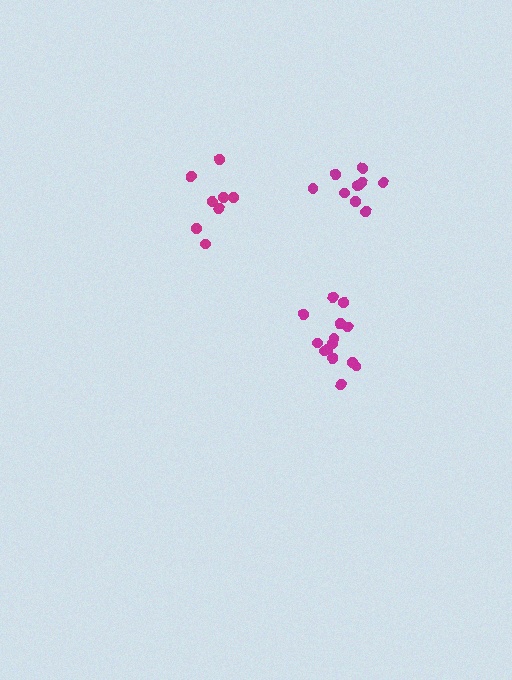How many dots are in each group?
Group 1: 8 dots, Group 2: 14 dots, Group 3: 9 dots (31 total).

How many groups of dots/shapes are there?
There are 3 groups.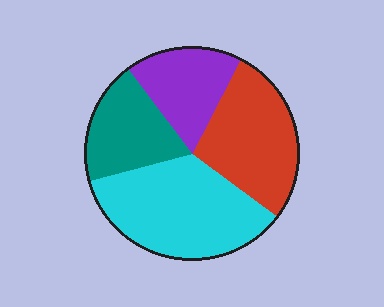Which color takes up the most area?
Cyan, at roughly 35%.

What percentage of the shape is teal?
Teal takes up less than a quarter of the shape.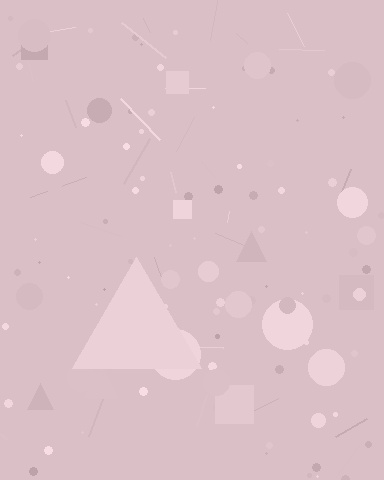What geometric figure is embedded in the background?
A triangle is embedded in the background.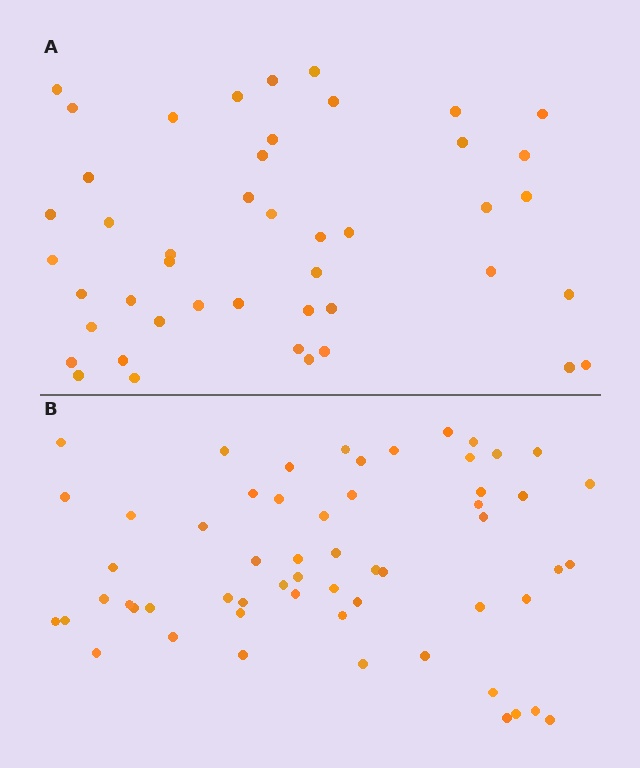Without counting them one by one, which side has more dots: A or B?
Region B (the bottom region) has more dots.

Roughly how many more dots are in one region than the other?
Region B has approximately 15 more dots than region A.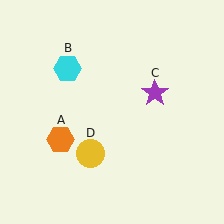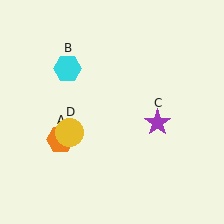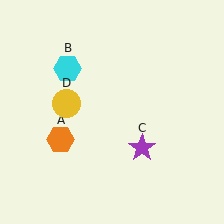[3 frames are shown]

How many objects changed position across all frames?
2 objects changed position: purple star (object C), yellow circle (object D).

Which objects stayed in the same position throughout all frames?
Orange hexagon (object A) and cyan hexagon (object B) remained stationary.